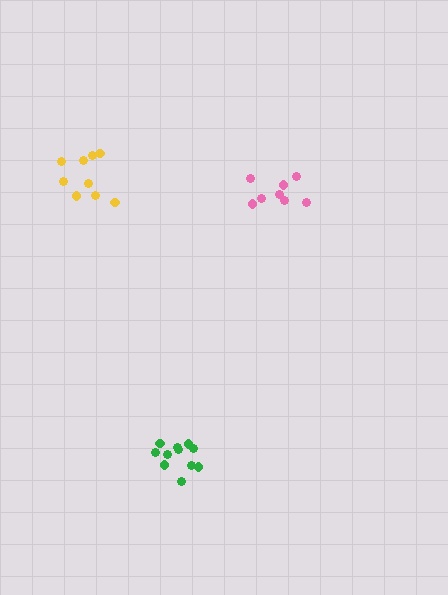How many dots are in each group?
Group 1: 11 dots, Group 2: 9 dots, Group 3: 8 dots (28 total).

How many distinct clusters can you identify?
There are 3 distinct clusters.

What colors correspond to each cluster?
The clusters are colored: green, yellow, pink.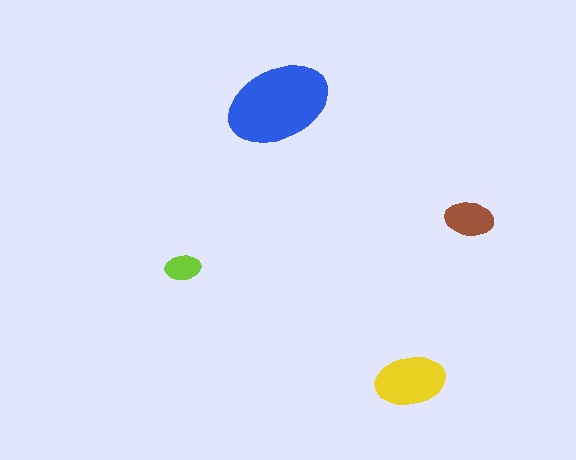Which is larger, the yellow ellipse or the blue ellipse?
The blue one.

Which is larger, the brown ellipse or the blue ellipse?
The blue one.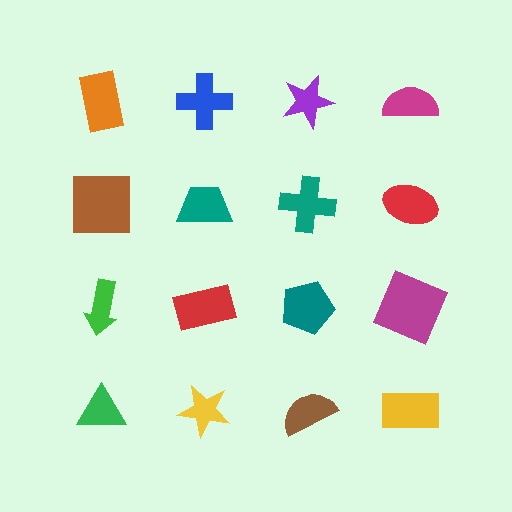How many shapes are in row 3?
4 shapes.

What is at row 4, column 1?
A green triangle.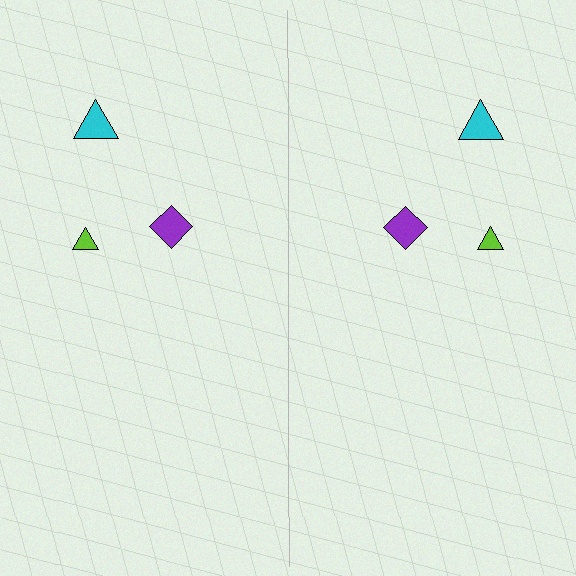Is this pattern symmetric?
Yes, this pattern has bilateral (reflection) symmetry.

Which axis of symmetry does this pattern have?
The pattern has a vertical axis of symmetry running through the center of the image.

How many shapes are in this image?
There are 6 shapes in this image.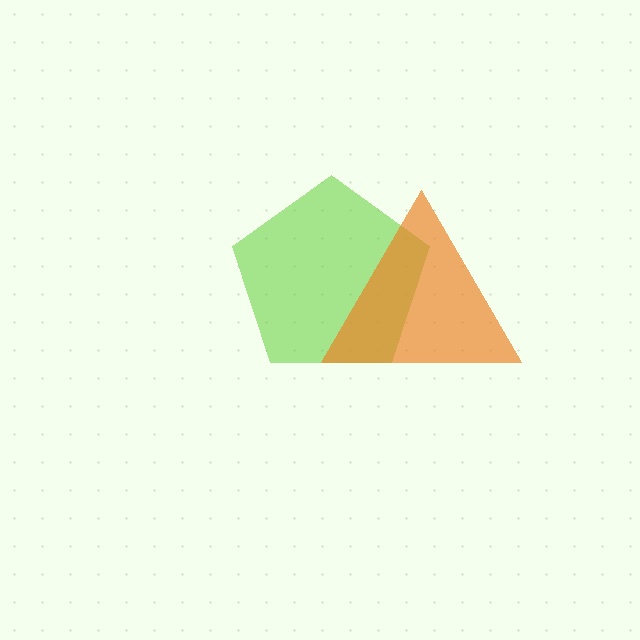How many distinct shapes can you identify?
There are 2 distinct shapes: a lime pentagon, an orange triangle.